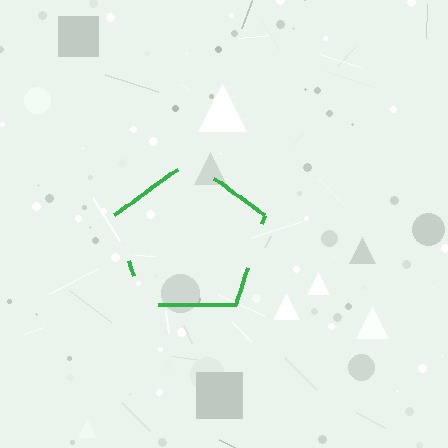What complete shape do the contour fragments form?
The contour fragments form a pentagon.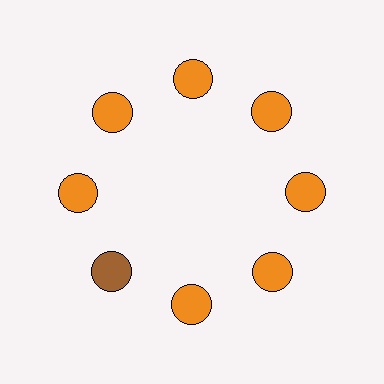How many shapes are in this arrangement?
There are 8 shapes arranged in a ring pattern.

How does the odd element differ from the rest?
It has a different color: brown instead of orange.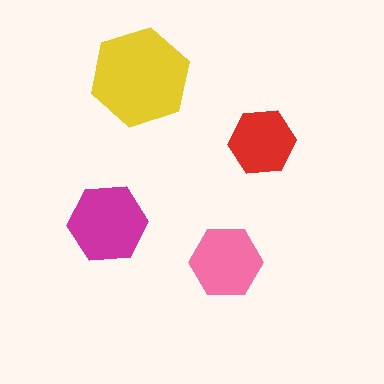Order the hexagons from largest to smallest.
the yellow one, the magenta one, the pink one, the red one.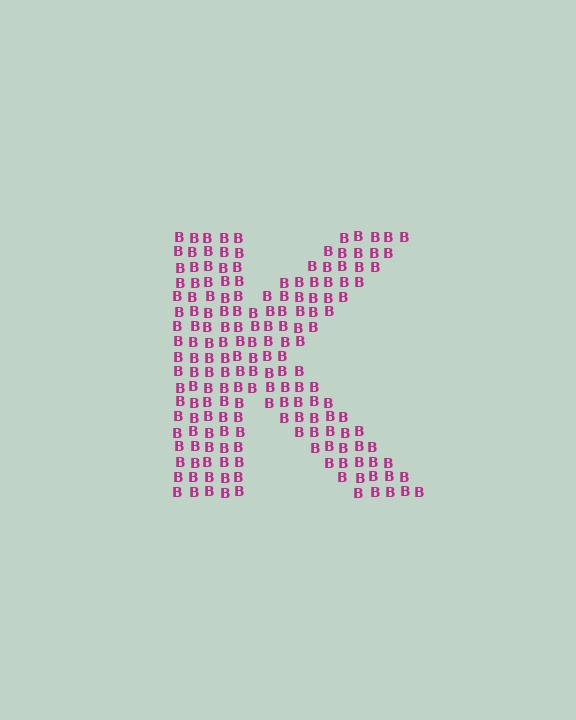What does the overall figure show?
The overall figure shows the letter K.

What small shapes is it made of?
It is made of small letter B's.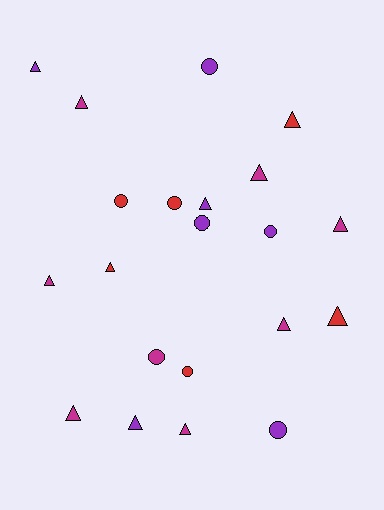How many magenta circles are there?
There is 1 magenta circle.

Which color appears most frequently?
Magenta, with 8 objects.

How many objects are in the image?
There are 21 objects.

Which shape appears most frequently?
Triangle, with 13 objects.